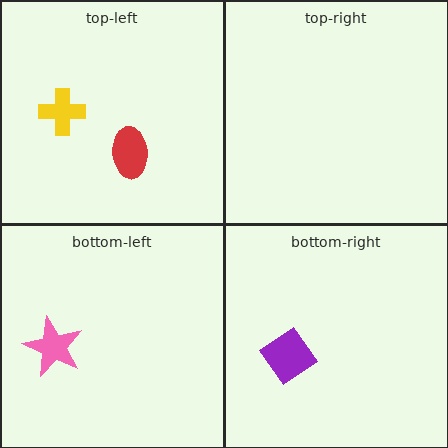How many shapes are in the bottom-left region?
1.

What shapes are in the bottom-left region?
The pink star.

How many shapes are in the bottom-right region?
1.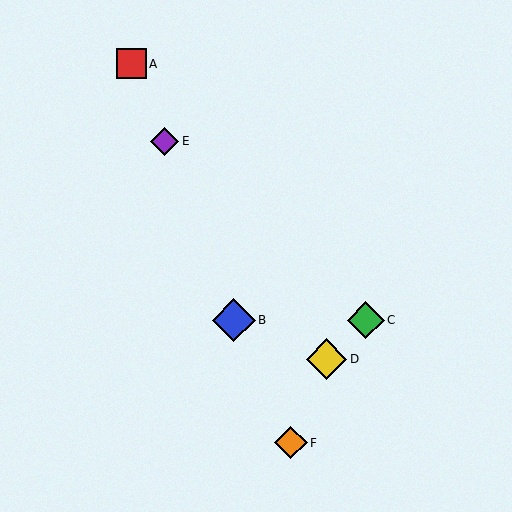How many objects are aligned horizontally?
2 objects (B, C) are aligned horizontally.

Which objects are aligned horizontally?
Objects B, C are aligned horizontally.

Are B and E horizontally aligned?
No, B is at y≈320 and E is at y≈141.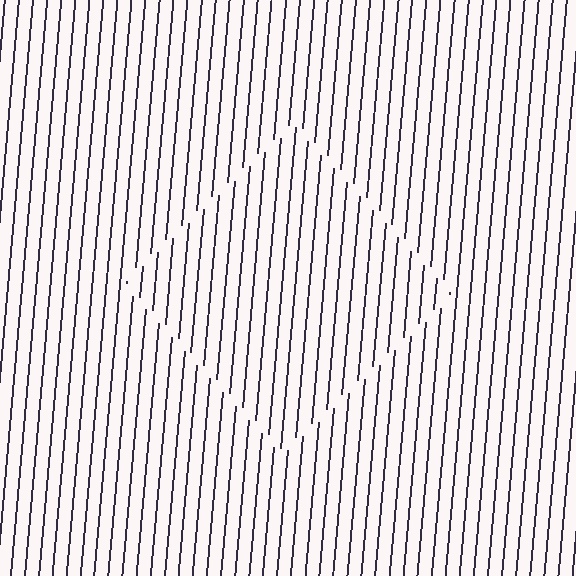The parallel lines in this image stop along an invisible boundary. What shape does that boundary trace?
An illusory square. The interior of the shape contains the same grating, shifted by half a period — the contour is defined by the phase discontinuity where line-ends from the inner and outer gratings abut.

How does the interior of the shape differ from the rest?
The interior of the shape contains the same grating, shifted by half a period — the contour is defined by the phase discontinuity where line-ends from the inner and outer gratings abut.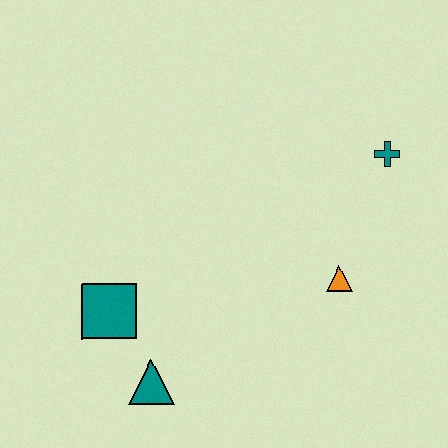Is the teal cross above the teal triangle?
Yes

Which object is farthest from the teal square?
The teal cross is farthest from the teal square.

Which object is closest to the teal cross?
The orange triangle is closest to the teal cross.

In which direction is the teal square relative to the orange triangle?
The teal square is to the left of the orange triangle.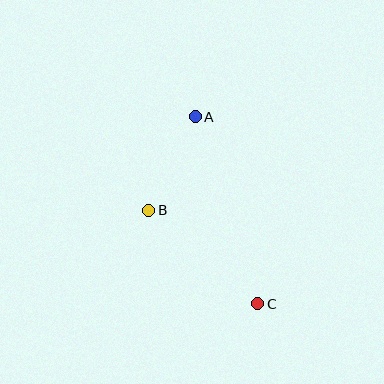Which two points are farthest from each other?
Points A and C are farthest from each other.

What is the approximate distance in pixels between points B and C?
The distance between B and C is approximately 143 pixels.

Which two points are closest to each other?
Points A and B are closest to each other.